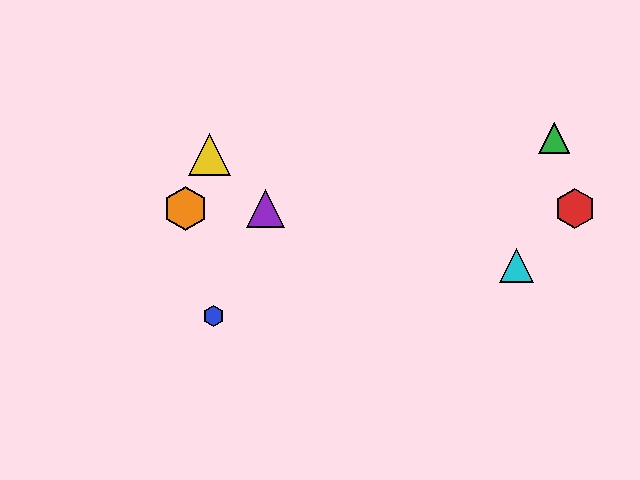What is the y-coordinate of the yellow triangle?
The yellow triangle is at y≈154.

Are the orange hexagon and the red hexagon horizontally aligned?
Yes, both are at y≈209.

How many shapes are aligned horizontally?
3 shapes (the red hexagon, the purple triangle, the orange hexagon) are aligned horizontally.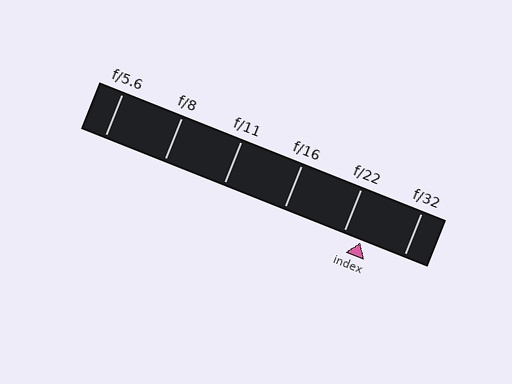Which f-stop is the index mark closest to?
The index mark is closest to f/22.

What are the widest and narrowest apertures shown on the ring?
The widest aperture shown is f/5.6 and the narrowest is f/32.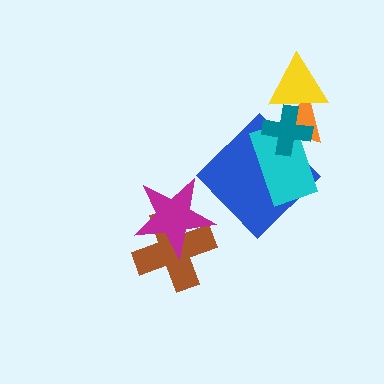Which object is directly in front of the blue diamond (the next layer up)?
The cyan rectangle is directly in front of the blue diamond.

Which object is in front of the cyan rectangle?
The teal cross is in front of the cyan rectangle.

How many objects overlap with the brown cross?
1 object overlaps with the brown cross.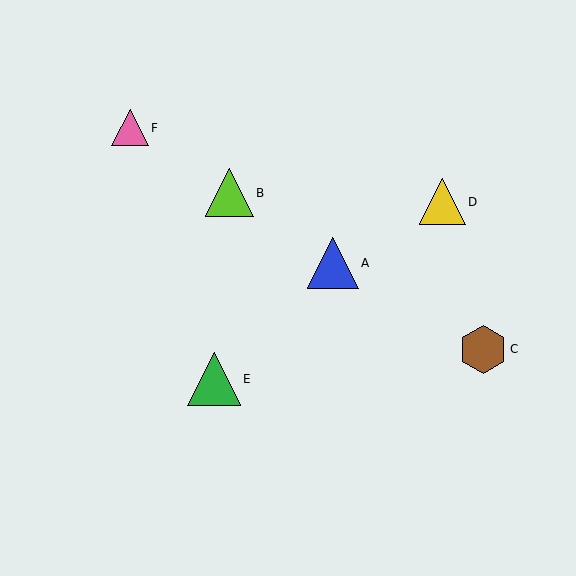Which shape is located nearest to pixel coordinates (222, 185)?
The lime triangle (labeled B) at (230, 193) is nearest to that location.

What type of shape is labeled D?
Shape D is a yellow triangle.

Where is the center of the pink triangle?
The center of the pink triangle is at (130, 128).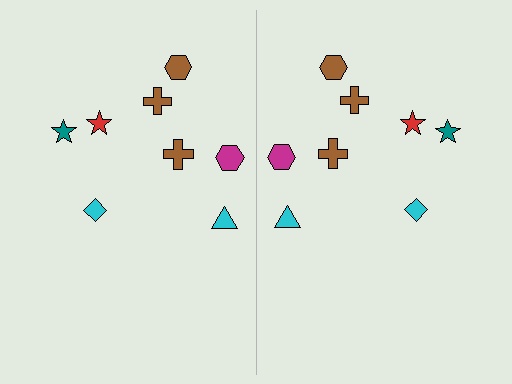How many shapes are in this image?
There are 16 shapes in this image.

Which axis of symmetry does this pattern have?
The pattern has a vertical axis of symmetry running through the center of the image.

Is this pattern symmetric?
Yes, this pattern has bilateral (reflection) symmetry.